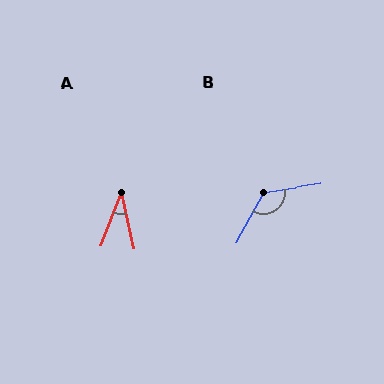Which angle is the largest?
B, at approximately 127 degrees.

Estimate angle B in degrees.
Approximately 127 degrees.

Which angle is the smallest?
A, at approximately 34 degrees.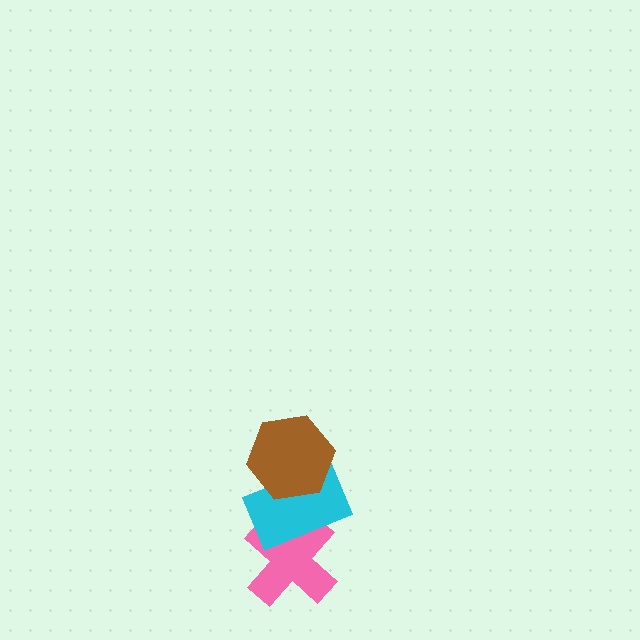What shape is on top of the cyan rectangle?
The brown hexagon is on top of the cyan rectangle.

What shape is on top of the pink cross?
The cyan rectangle is on top of the pink cross.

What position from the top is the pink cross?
The pink cross is 3rd from the top.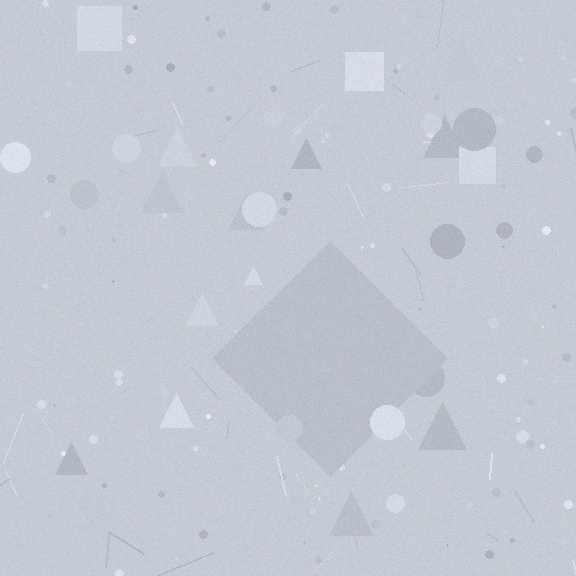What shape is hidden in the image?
A diamond is hidden in the image.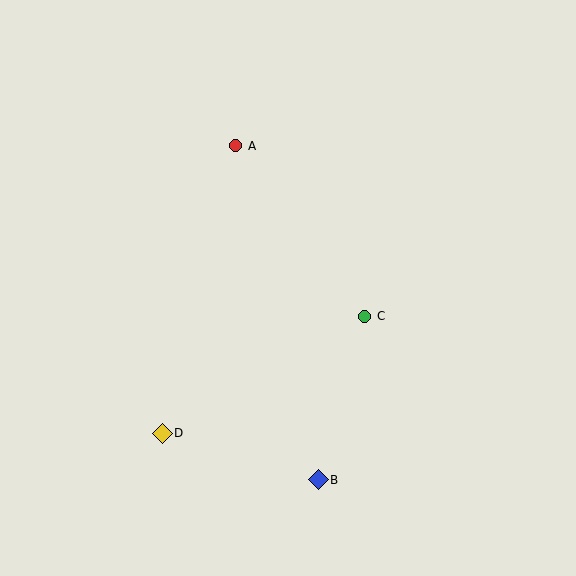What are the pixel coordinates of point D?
Point D is at (162, 433).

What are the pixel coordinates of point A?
Point A is at (236, 146).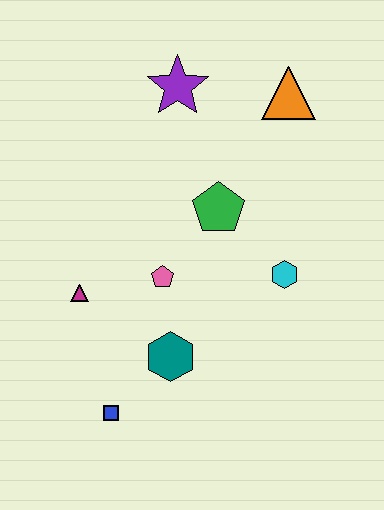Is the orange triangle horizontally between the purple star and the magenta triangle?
No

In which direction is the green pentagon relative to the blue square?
The green pentagon is above the blue square.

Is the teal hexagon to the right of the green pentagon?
No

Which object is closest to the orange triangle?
The purple star is closest to the orange triangle.